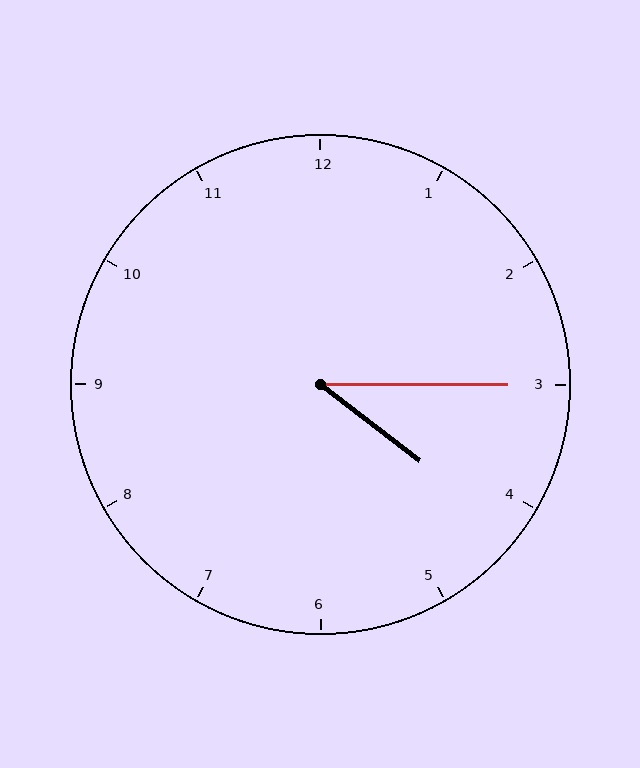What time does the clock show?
4:15.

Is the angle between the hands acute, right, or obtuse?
It is acute.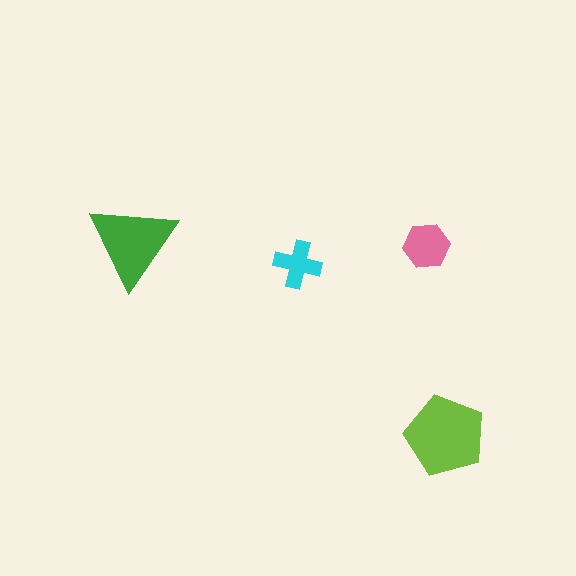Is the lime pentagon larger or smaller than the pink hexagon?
Larger.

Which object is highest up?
The green triangle is topmost.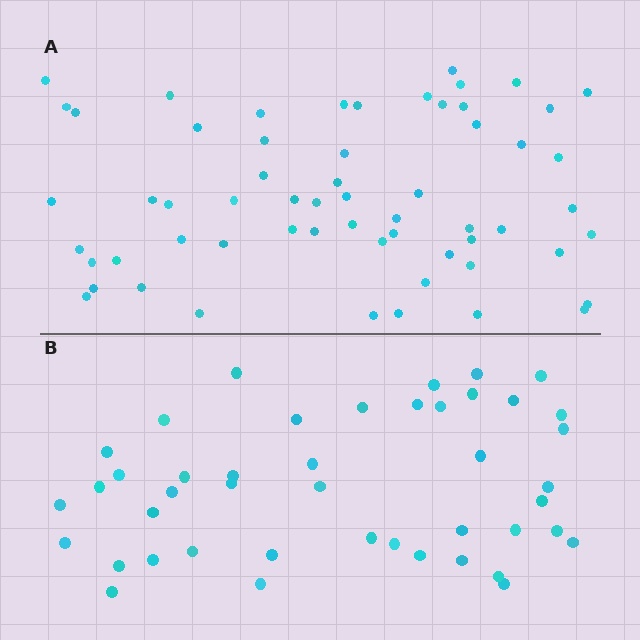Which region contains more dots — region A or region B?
Region A (the top region) has more dots.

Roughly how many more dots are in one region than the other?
Region A has approximately 15 more dots than region B.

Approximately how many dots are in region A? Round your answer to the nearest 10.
About 60 dots.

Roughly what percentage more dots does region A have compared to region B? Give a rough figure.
About 35% more.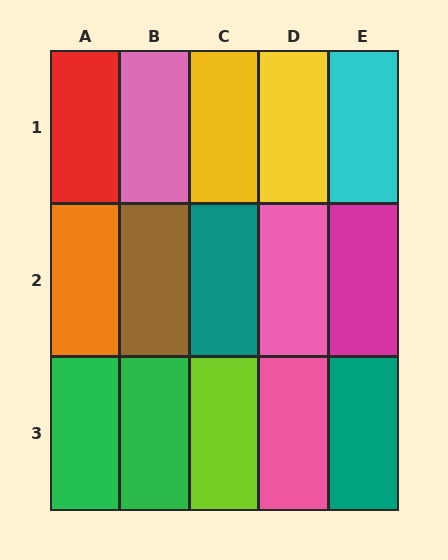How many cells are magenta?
1 cell is magenta.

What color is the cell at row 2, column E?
Magenta.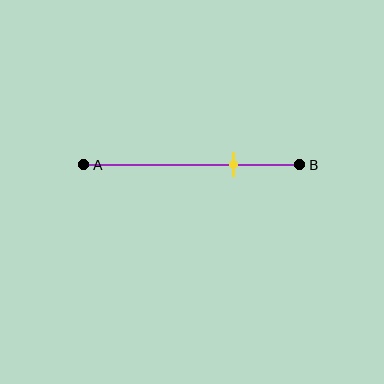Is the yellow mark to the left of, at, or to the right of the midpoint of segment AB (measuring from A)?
The yellow mark is to the right of the midpoint of segment AB.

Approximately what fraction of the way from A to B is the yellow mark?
The yellow mark is approximately 70% of the way from A to B.